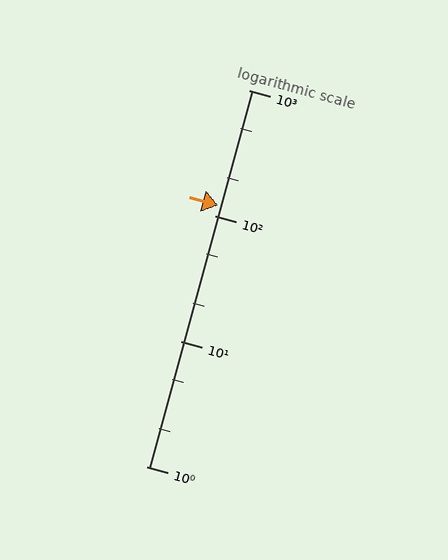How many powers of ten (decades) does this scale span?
The scale spans 3 decades, from 1 to 1000.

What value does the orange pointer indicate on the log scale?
The pointer indicates approximately 120.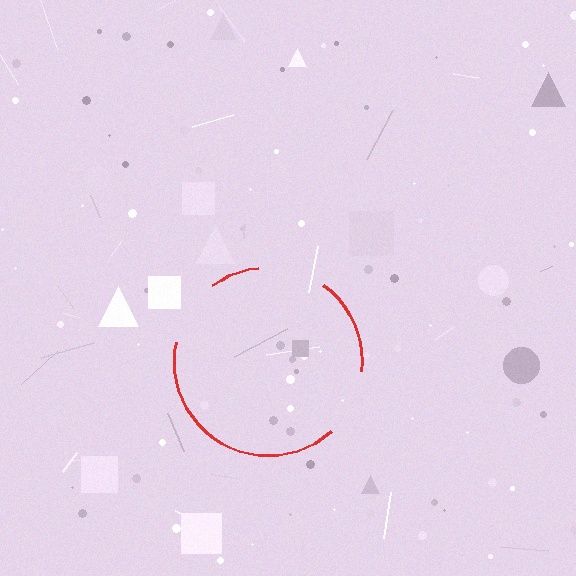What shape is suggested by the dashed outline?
The dashed outline suggests a circle.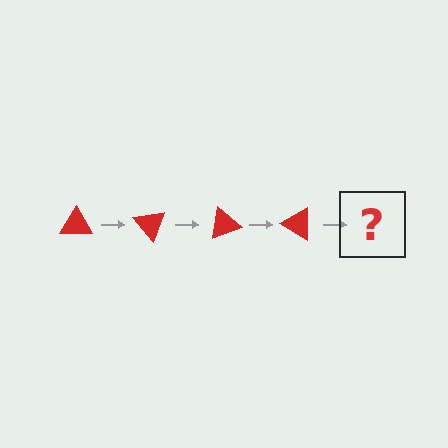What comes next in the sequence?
The next element should be a red triangle rotated 200 degrees.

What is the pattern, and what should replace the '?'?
The pattern is that the triangle rotates 50 degrees each step. The '?' should be a red triangle rotated 200 degrees.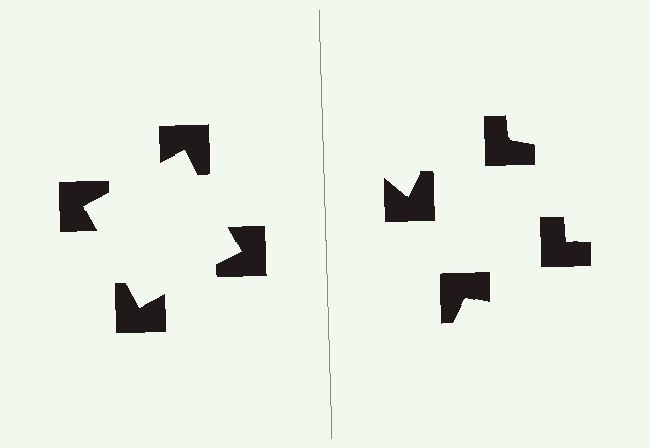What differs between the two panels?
The notched squares are positioned identically on both sides; only the wedge orientations differ. On the left they align to a square; on the right they are misaligned.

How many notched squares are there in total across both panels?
8 — 4 on each side.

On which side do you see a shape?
An illusory square appears on the left side. On the right side the wedge cuts are rotated, so no coherent shape forms.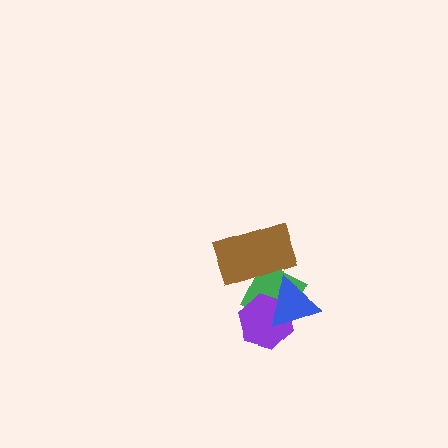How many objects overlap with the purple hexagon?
2 objects overlap with the purple hexagon.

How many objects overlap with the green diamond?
3 objects overlap with the green diamond.